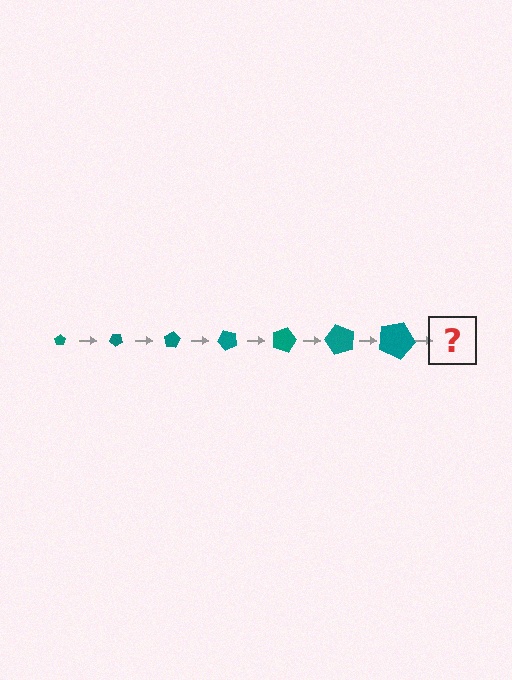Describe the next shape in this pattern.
It should be a pentagon, larger than the previous one and rotated 280 degrees from the start.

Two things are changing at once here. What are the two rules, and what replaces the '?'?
The two rules are that the pentagon grows larger each step and it rotates 40 degrees each step. The '?' should be a pentagon, larger than the previous one and rotated 280 degrees from the start.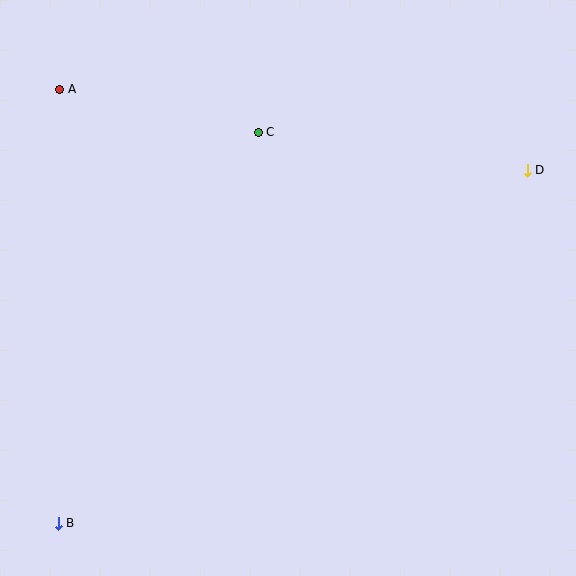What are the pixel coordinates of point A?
Point A is at (60, 89).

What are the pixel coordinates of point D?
Point D is at (527, 170).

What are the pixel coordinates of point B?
Point B is at (58, 523).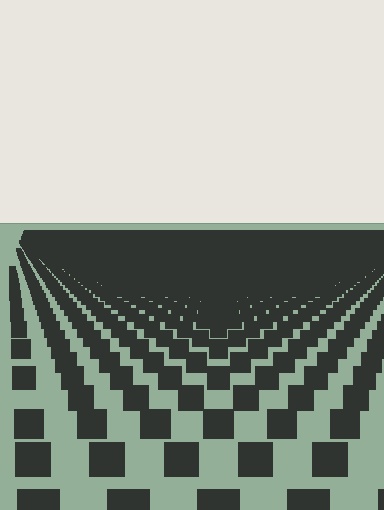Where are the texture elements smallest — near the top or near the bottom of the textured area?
Near the top.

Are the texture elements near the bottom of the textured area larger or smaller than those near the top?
Larger. Near the bottom, elements are closer to the viewer and appear at a bigger on-screen size.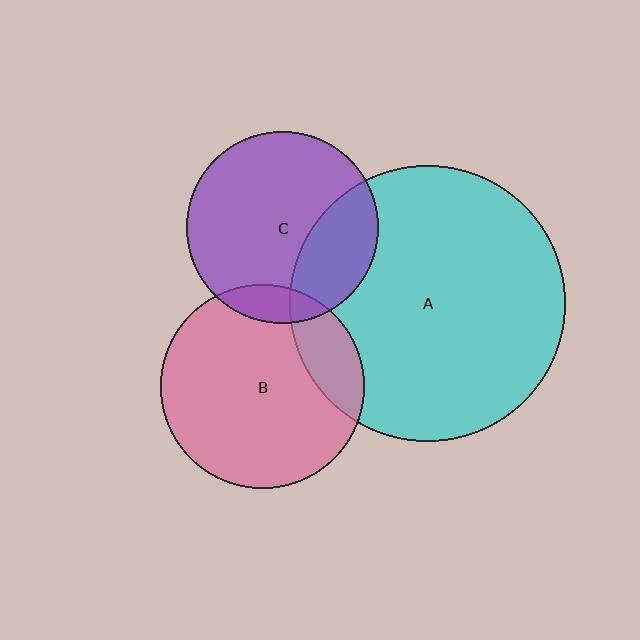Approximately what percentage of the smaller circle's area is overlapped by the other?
Approximately 10%.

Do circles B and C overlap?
Yes.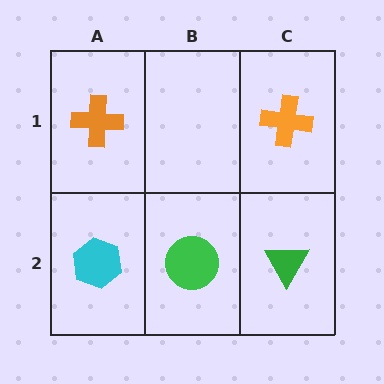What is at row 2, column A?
A cyan hexagon.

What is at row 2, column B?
A green circle.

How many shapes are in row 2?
3 shapes.